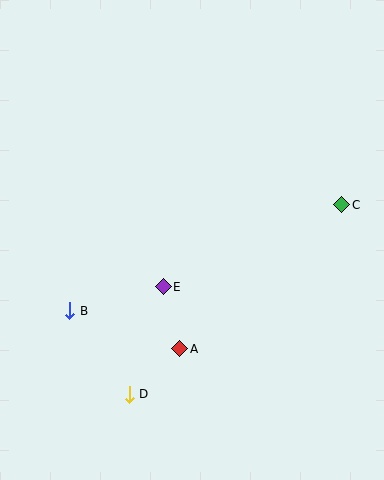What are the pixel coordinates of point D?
Point D is at (129, 394).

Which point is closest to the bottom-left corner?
Point D is closest to the bottom-left corner.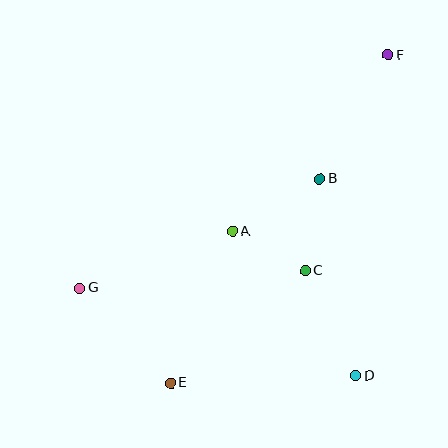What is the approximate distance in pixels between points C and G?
The distance between C and G is approximately 227 pixels.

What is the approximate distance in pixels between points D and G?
The distance between D and G is approximately 290 pixels.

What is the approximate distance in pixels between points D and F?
The distance between D and F is approximately 323 pixels.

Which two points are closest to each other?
Points A and C are closest to each other.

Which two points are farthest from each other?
Points E and F are farthest from each other.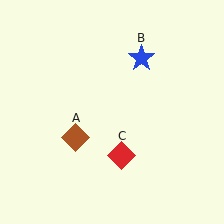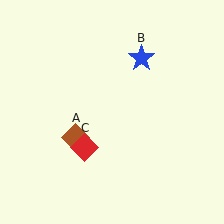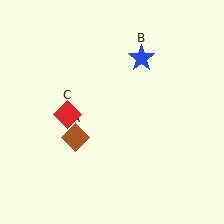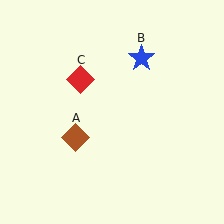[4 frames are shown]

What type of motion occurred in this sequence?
The red diamond (object C) rotated clockwise around the center of the scene.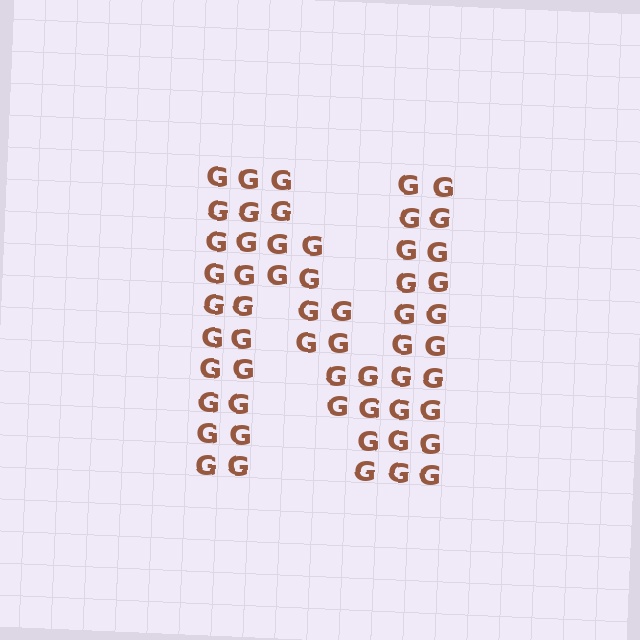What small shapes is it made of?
It is made of small letter G's.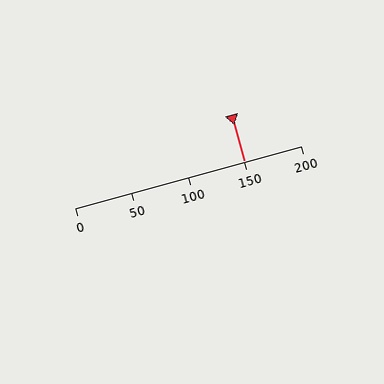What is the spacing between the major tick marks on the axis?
The major ticks are spaced 50 apart.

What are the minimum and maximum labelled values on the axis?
The axis runs from 0 to 200.